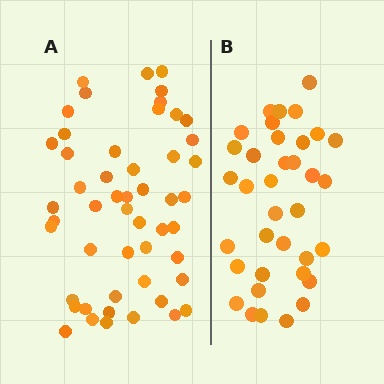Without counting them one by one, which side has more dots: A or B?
Region A (the left region) has more dots.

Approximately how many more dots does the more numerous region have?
Region A has approximately 15 more dots than region B.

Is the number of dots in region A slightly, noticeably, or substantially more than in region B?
Region A has noticeably more, but not dramatically so. The ratio is roughly 1.4 to 1.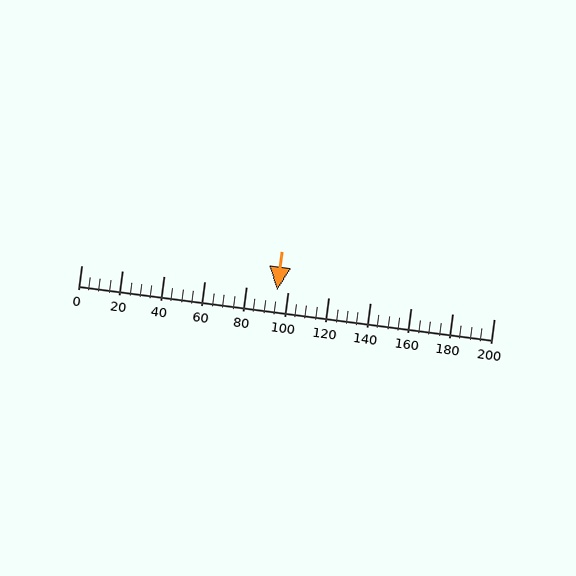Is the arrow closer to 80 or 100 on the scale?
The arrow is closer to 100.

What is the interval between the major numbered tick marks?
The major tick marks are spaced 20 units apart.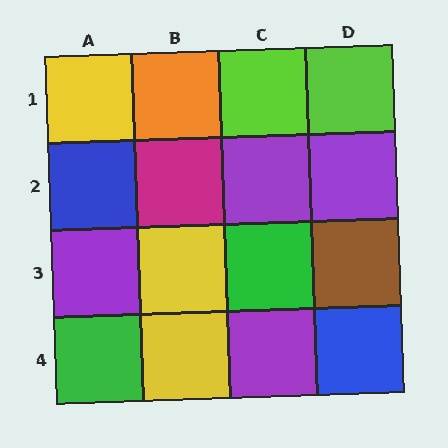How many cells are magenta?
1 cell is magenta.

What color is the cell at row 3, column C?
Green.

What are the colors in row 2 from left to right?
Blue, magenta, purple, purple.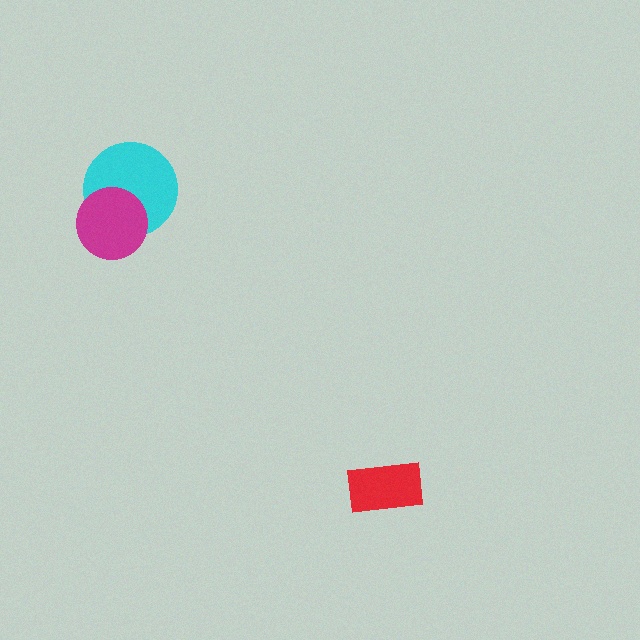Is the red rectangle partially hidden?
No, no other shape covers it.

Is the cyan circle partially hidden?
Yes, it is partially covered by another shape.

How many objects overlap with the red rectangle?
0 objects overlap with the red rectangle.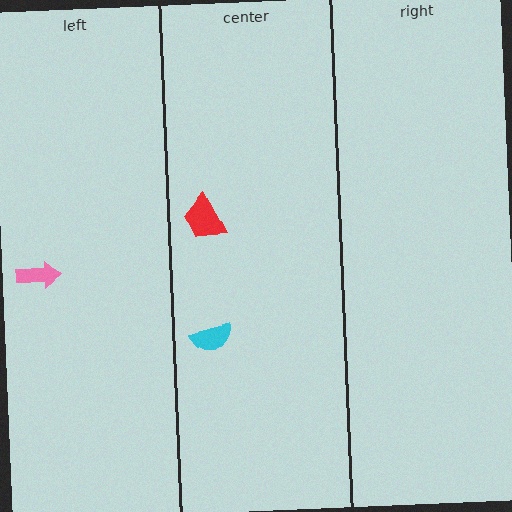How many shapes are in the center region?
2.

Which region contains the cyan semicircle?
The center region.